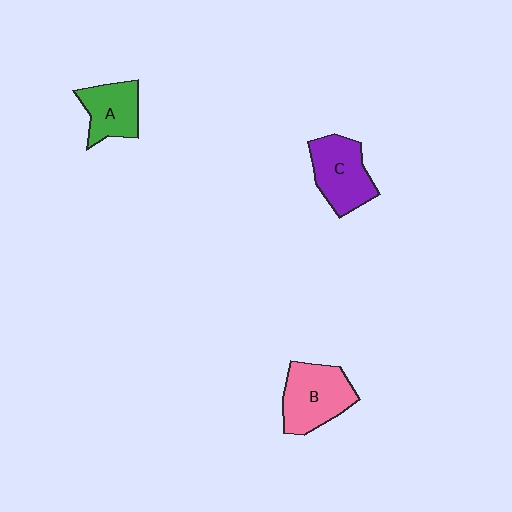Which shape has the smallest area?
Shape A (green).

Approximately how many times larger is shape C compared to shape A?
Approximately 1.2 times.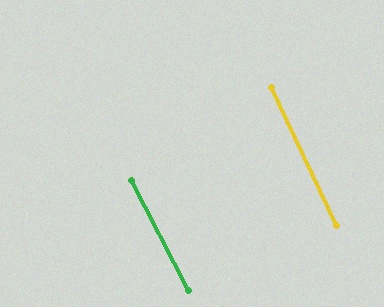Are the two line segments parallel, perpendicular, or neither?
Parallel — their directions differ by only 1.8°.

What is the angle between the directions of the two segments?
Approximately 2 degrees.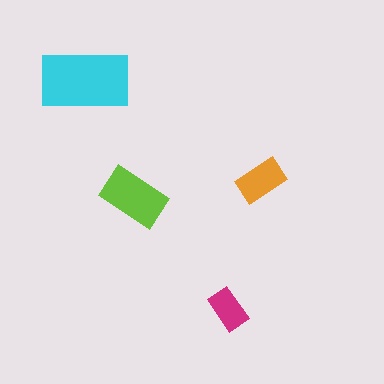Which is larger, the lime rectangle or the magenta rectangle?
The lime one.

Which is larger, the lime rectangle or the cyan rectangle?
The cyan one.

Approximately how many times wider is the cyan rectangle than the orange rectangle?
About 2 times wider.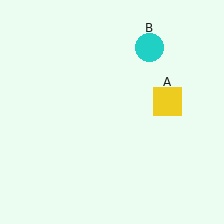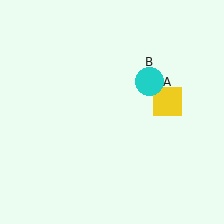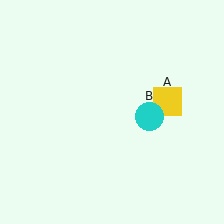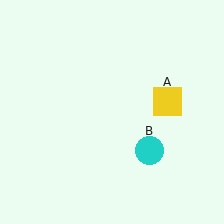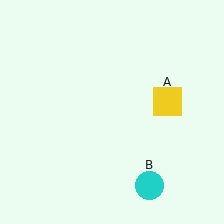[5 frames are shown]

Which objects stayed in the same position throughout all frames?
Yellow square (object A) remained stationary.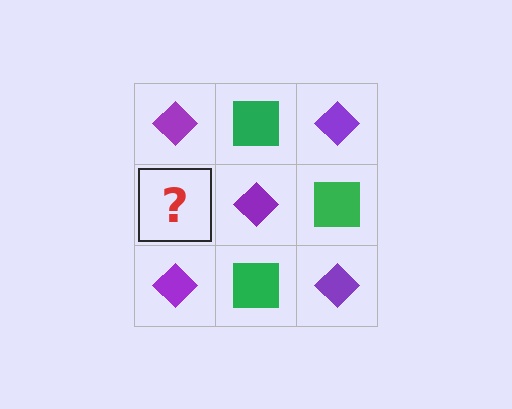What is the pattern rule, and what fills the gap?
The rule is that it alternates purple diamond and green square in a checkerboard pattern. The gap should be filled with a green square.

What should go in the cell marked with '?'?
The missing cell should contain a green square.